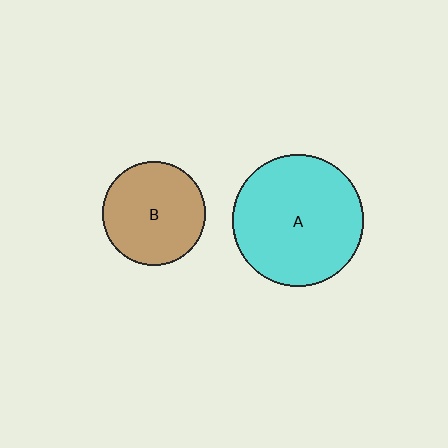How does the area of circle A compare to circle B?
Approximately 1.6 times.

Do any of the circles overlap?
No, none of the circles overlap.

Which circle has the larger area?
Circle A (cyan).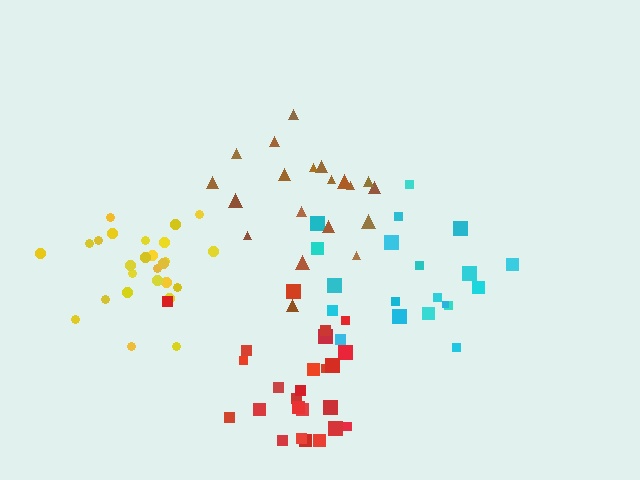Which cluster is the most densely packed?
Yellow.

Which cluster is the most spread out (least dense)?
Brown.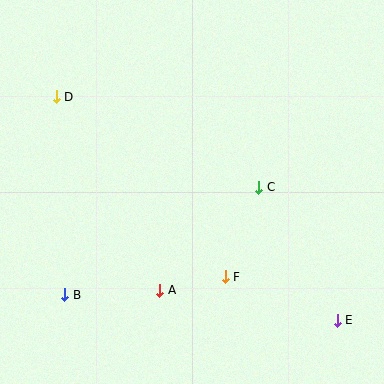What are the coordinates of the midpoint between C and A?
The midpoint between C and A is at (209, 239).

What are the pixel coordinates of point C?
Point C is at (259, 187).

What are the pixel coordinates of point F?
Point F is at (225, 277).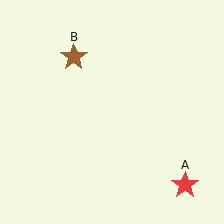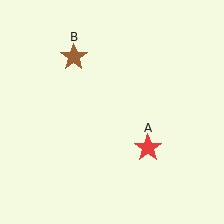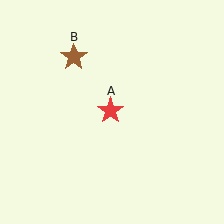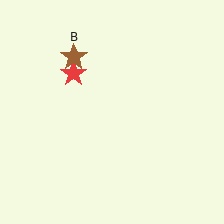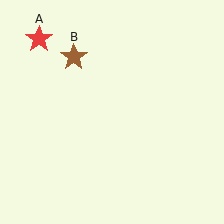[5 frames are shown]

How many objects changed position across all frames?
1 object changed position: red star (object A).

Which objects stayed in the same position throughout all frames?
Brown star (object B) remained stationary.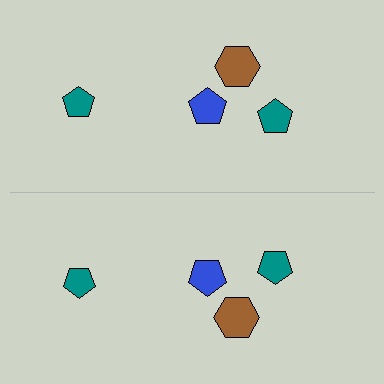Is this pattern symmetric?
Yes, this pattern has bilateral (reflection) symmetry.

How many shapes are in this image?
There are 8 shapes in this image.